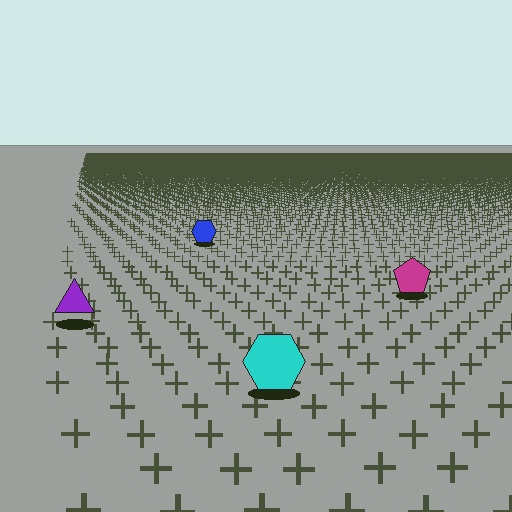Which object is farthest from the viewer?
The blue hexagon is farthest from the viewer. It appears smaller and the ground texture around it is denser.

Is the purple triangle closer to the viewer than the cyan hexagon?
No. The cyan hexagon is closer — you can tell from the texture gradient: the ground texture is coarser near it.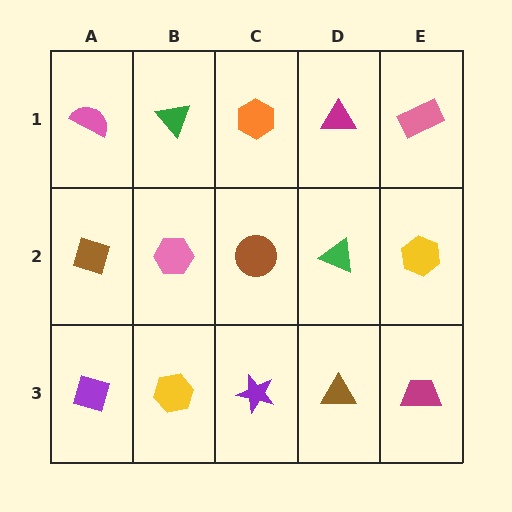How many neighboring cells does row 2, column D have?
4.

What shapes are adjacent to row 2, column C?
An orange hexagon (row 1, column C), a purple star (row 3, column C), a pink hexagon (row 2, column B), a green triangle (row 2, column D).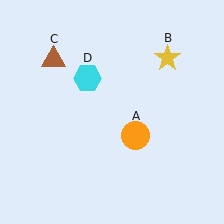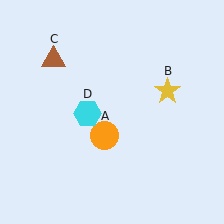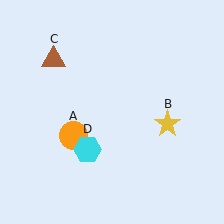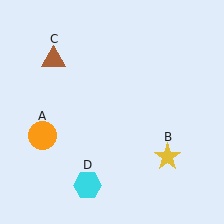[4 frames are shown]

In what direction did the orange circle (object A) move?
The orange circle (object A) moved left.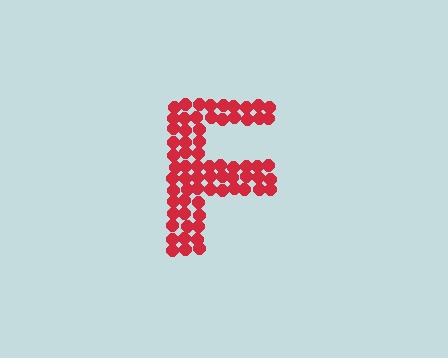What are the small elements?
The small elements are circles.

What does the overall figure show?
The overall figure shows the letter F.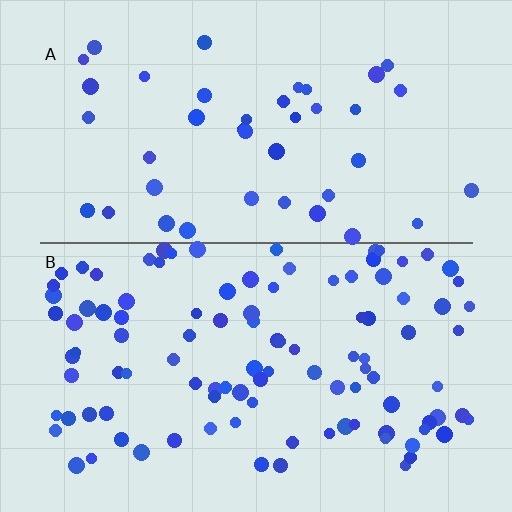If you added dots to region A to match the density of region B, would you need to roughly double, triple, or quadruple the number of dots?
Approximately triple.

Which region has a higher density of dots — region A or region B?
B (the bottom).